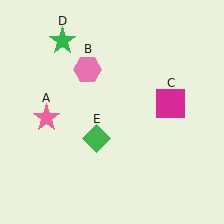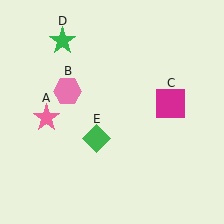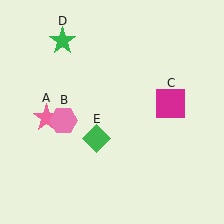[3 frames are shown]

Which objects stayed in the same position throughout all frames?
Pink star (object A) and magenta square (object C) and green star (object D) and green diamond (object E) remained stationary.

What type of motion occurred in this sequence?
The pink hexagon (object B) rotated counterclockwise around the center of the scene.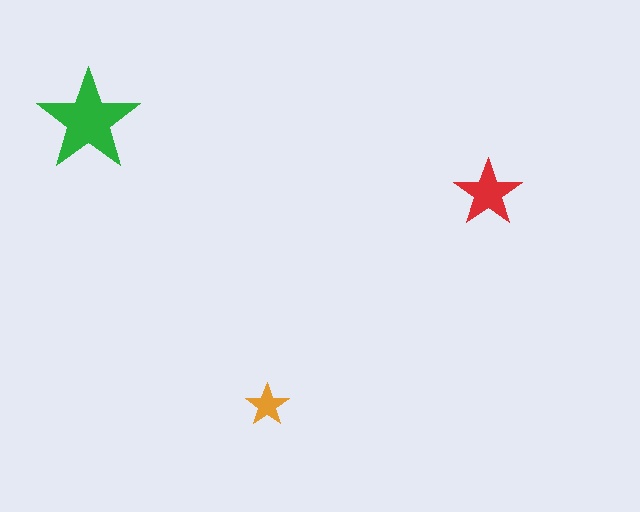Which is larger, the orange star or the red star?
The red one.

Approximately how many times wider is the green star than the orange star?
About 2.5 times wider.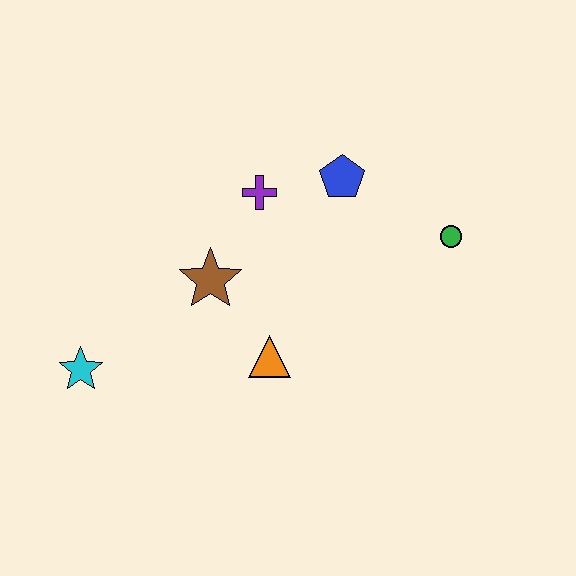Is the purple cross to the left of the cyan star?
No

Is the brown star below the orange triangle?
No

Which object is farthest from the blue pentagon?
The cyan star is farthest from the blue pentagon.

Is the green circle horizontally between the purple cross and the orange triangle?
No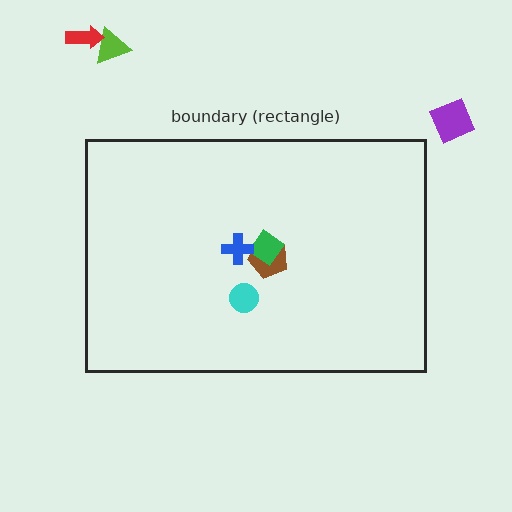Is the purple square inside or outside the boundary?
Outside.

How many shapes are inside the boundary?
4 inside, 3 outside.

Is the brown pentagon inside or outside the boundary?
Inside.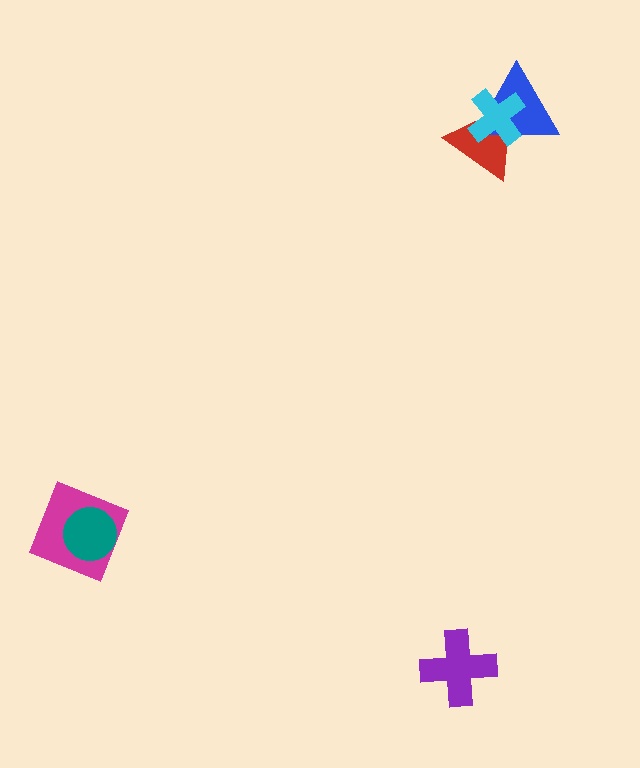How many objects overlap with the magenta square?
1 object overlaps with the magenta square.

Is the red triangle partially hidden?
Yes, it is partially covered by another shape.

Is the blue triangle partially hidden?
Yes, it is partially covered by another shape.